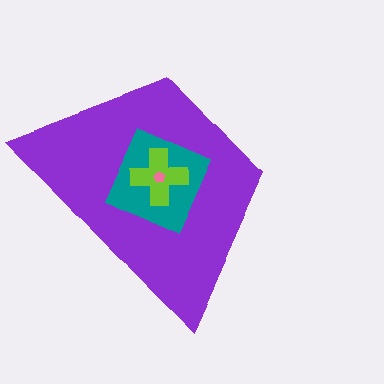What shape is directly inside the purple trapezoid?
The teal square.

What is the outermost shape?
The purple trapezoid.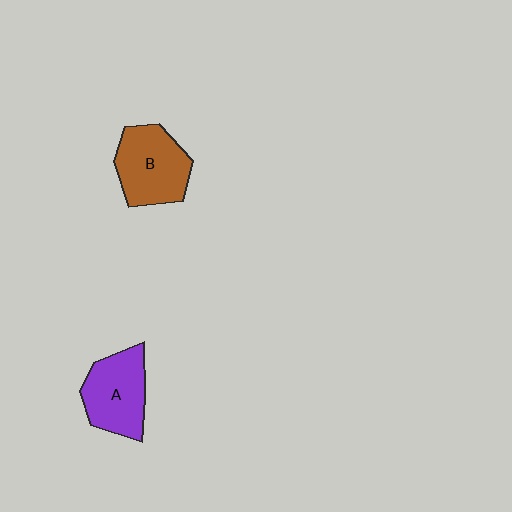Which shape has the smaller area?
Shape A (purple).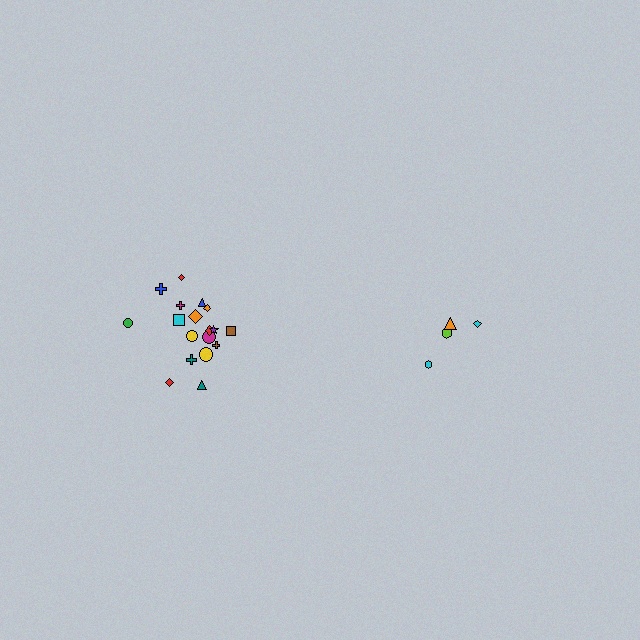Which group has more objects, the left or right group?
The left group.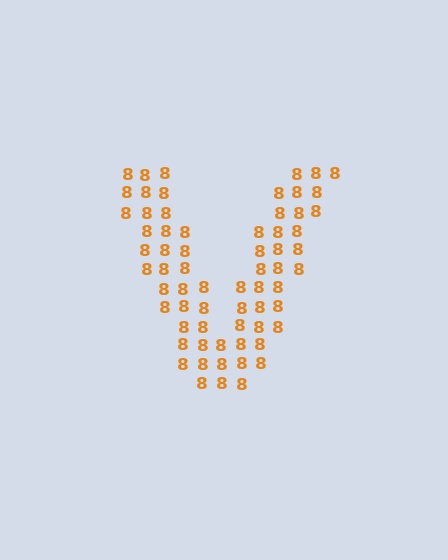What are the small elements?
The small elements are digit 8's.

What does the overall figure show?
The overall figure shows the letter V.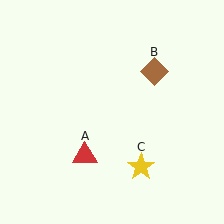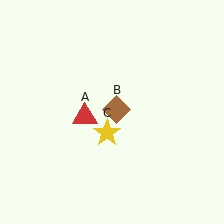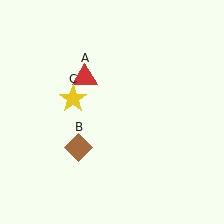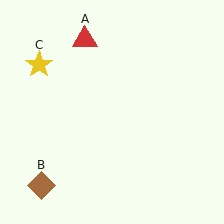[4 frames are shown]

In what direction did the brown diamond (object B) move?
The brown diamond (object B) moved down and to the left.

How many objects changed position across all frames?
3 objects changed position: red triangle (object A), brown diamond (object B), yellow star (object C).